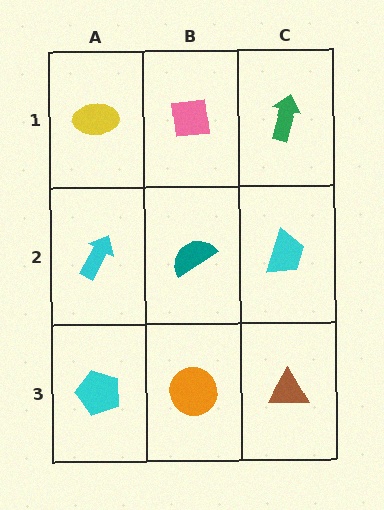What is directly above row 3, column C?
A cyan trapezoid.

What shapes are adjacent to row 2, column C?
A green arrow (row 1, column C), a brown triangle (row 3, column C), a teal semicircle (row 2, column B).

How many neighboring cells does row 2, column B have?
4.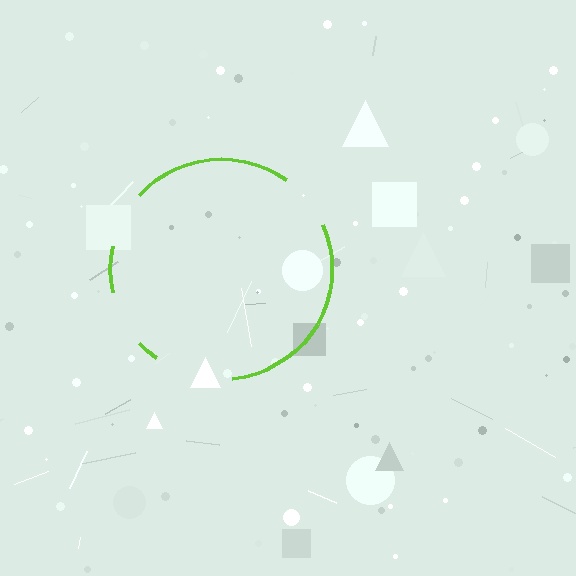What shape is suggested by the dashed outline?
The dashed outline suggests a circle.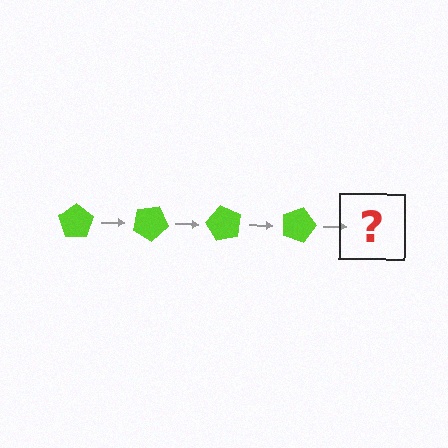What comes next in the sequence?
The next element should be a lime pentagon rotated 120 degrees.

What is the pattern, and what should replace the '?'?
The pattern is that the pentagon rotates 30 degrees each step. The '?' should be a lime pentagon rotated 120 degrees.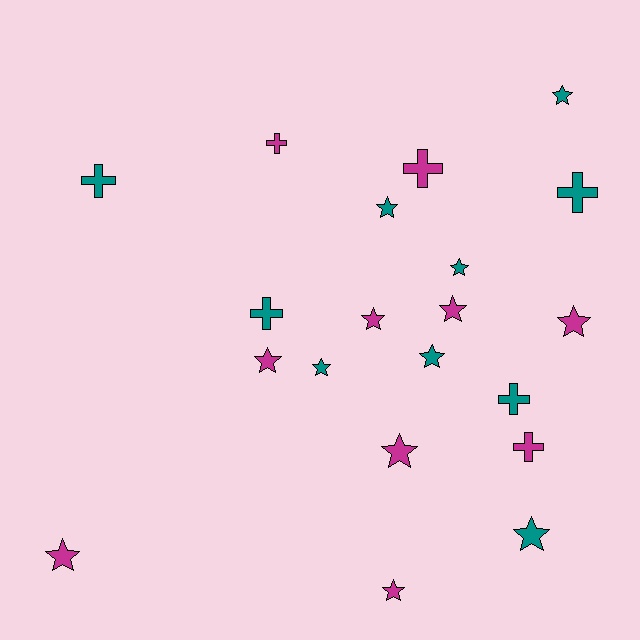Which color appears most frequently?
Magenta, with 10 objects.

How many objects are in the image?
There are 20 objects.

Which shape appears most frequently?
Star, with 13 objects.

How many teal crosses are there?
There are 4 teal crosses.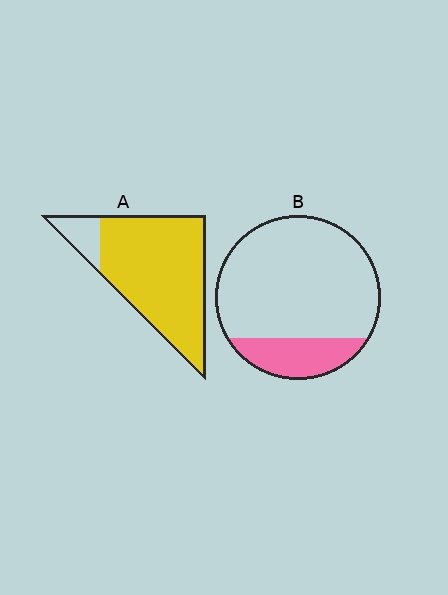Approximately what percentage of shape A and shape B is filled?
A is approximately 85% and B is approximately 20%.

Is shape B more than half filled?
No.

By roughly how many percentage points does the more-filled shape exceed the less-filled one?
By roughly 65 percentage points (A over B).